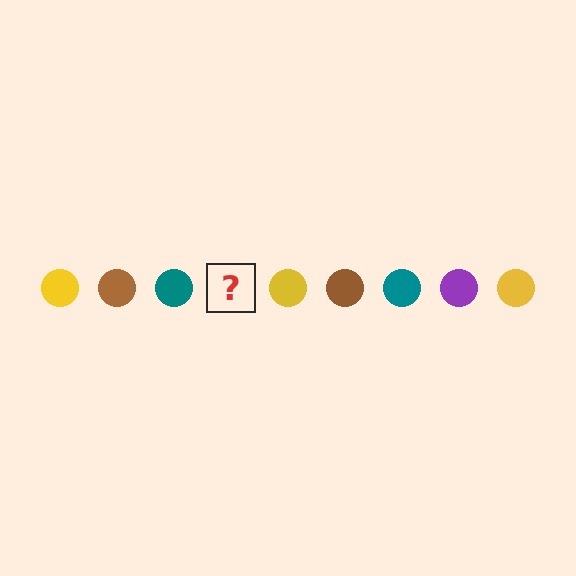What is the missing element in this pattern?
The missing element is a purple circle.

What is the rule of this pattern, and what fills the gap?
The rule is that the pattern cycles through yellow, brown, teal, purple circles. The gap should be filled with a purple circle.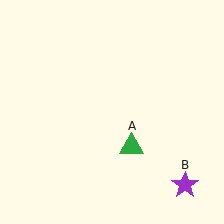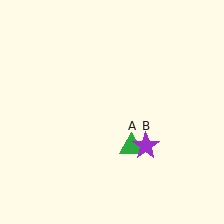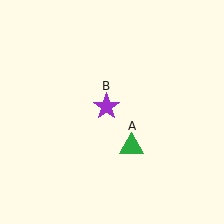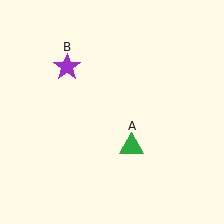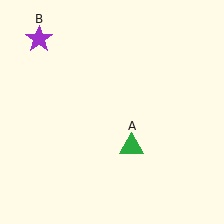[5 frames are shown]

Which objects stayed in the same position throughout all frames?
Green triangle (object A) remained stationary.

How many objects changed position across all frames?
1 object changed position: purple star (object B).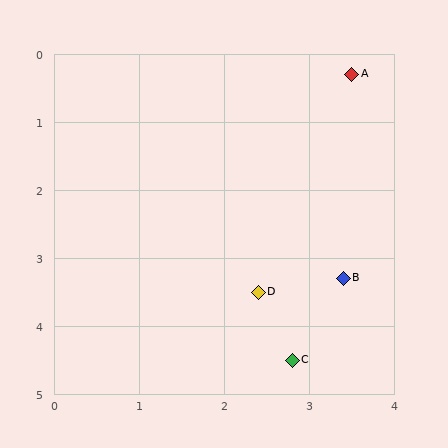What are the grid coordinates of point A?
Point A is at approximately (3.5, 0.3).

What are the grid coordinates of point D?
Point D is at approximately (2.4, 3.5).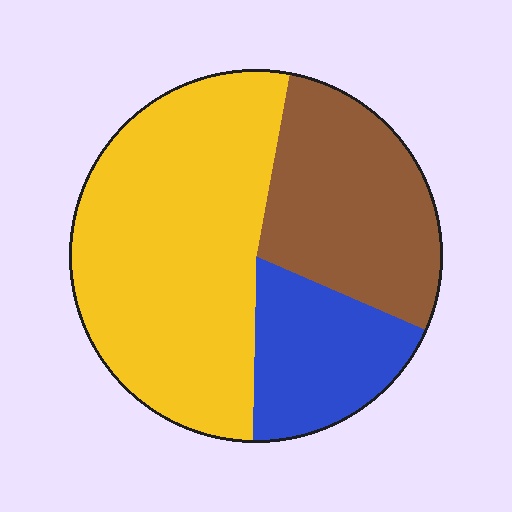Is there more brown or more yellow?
Yellow.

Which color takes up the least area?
Blue, at roughly 20%.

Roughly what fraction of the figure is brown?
Brown covers about 30% of the figure.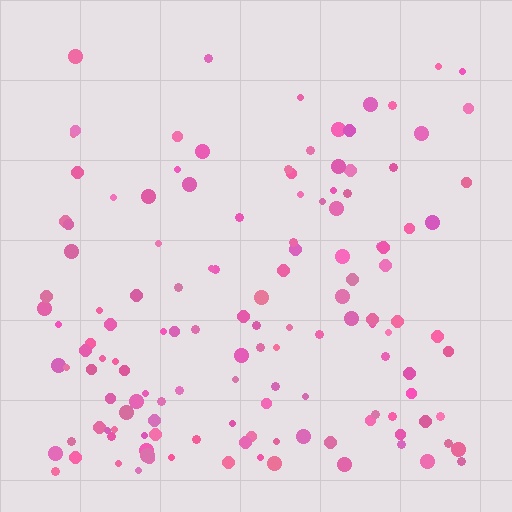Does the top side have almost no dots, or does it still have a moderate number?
Still a moderate number, just noticeably fewer than the bottom.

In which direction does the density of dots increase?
From top to bottom, with the bottom side densest.